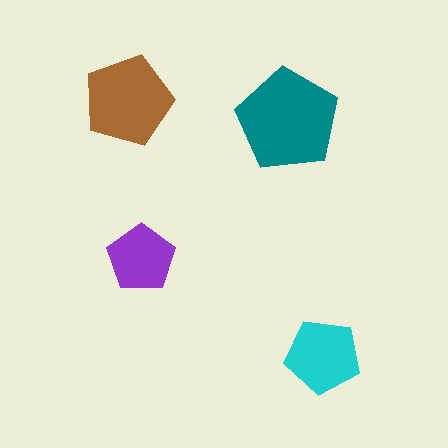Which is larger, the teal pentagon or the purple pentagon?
The teal one.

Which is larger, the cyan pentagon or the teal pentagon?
The teal one.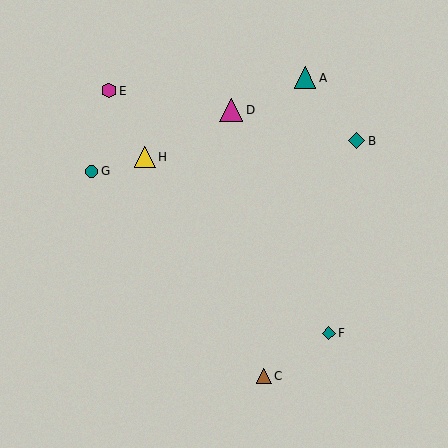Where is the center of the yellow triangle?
The center of the yellow triangle is at (145, 157).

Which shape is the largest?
The magenta triangle (labeled D) is the largest.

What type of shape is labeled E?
Shape E is a magenta hexagon.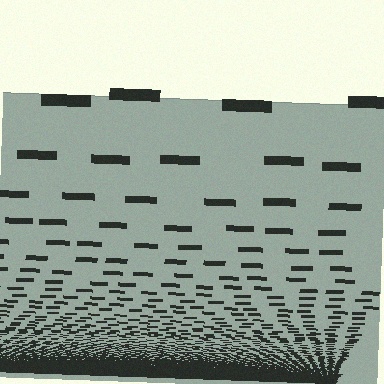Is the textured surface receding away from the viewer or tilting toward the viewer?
The surface appears to tilt toward the viewer. Texture elements get larger and sparser toward the top.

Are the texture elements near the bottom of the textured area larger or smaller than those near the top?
Smaller. The gradient is inverted — elements near the bottom are smaller and denser.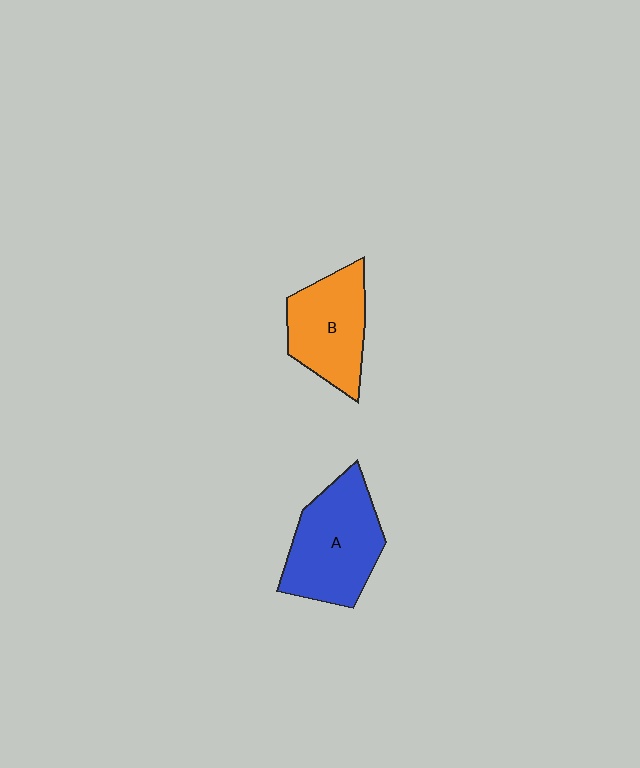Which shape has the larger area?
Shape A (blue).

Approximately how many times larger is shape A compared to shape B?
Approximately 1.2 times.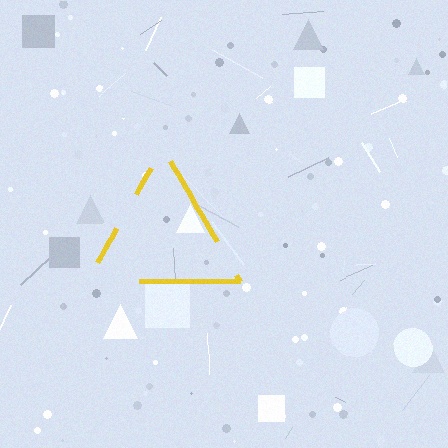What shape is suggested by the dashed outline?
The dashed outline suggests a triangle.